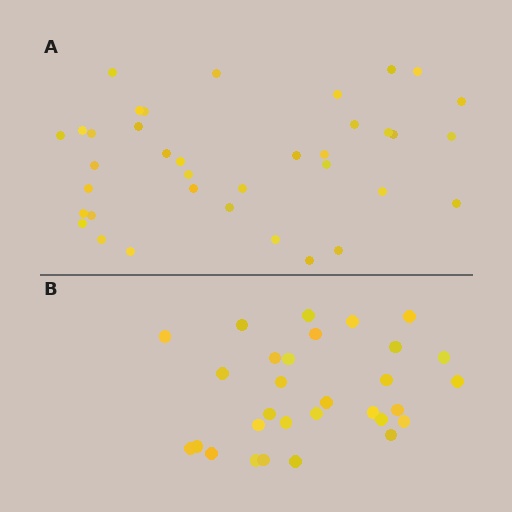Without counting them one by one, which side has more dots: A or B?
Region A (the top region) has more dots.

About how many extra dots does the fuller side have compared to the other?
Region A has roughly 8 or so more dots than region B.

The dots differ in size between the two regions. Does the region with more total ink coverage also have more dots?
No. Region B has more total ink coverage because its dots are larger, but region A actually contains more individual dots. Total area can be misleading — the number of items is what matters here.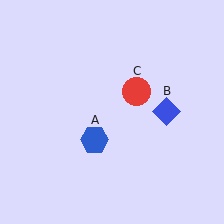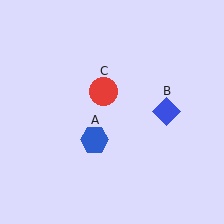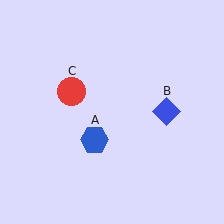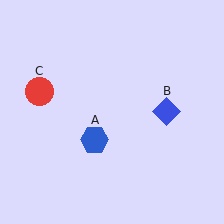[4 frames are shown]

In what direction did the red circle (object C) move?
The red circle (object C) moved left.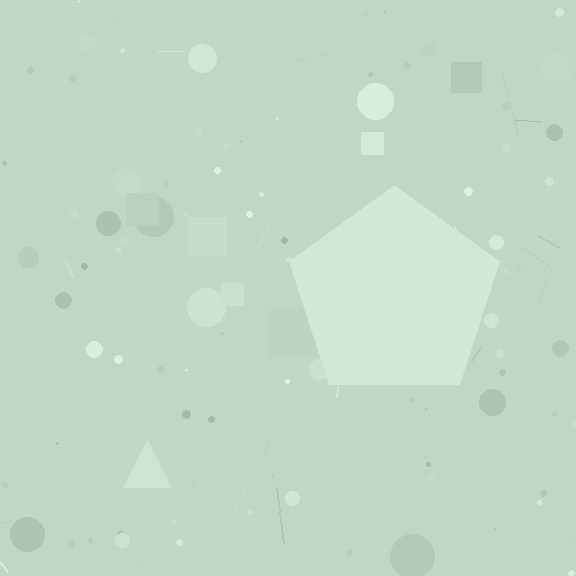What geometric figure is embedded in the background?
A pentagon is embedded in the background.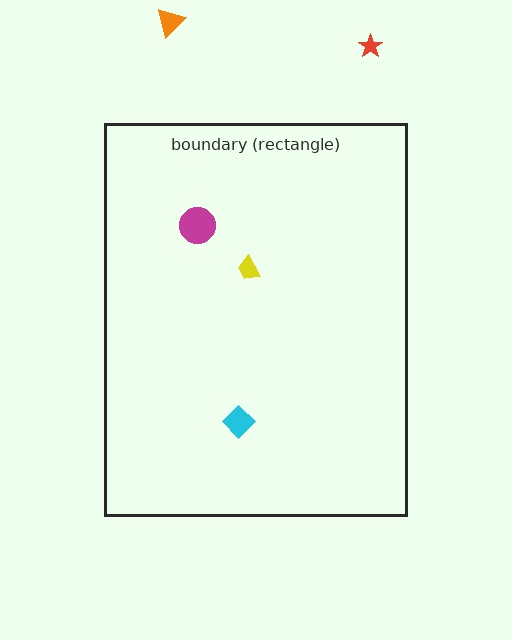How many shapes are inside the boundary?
3 inside, 2 outside.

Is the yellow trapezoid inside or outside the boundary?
Inside.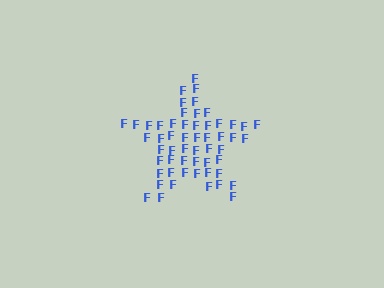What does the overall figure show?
The overall figure shows a star.